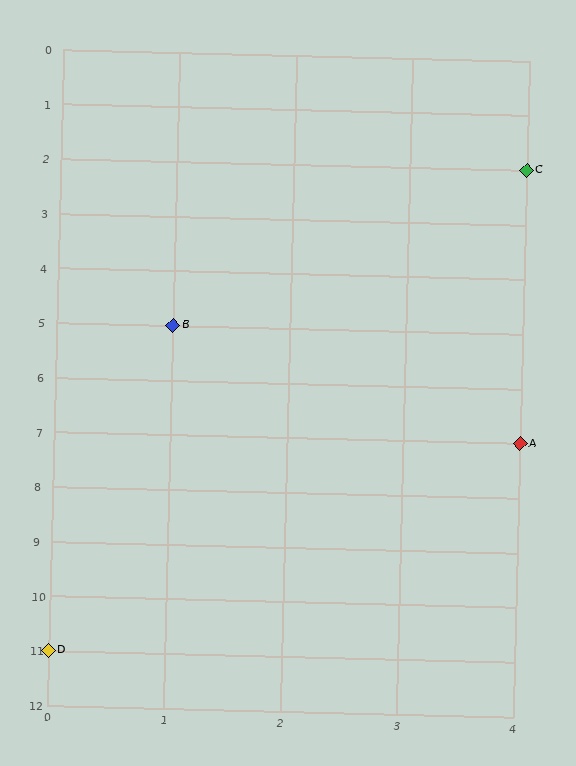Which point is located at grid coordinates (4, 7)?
Point A is at (4, 7).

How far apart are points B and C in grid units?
Points B and C are 3 columns and 3 rows apart (about 4.2 grid units diagonally).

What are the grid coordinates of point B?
Point B is at grid coordinates (1, 5).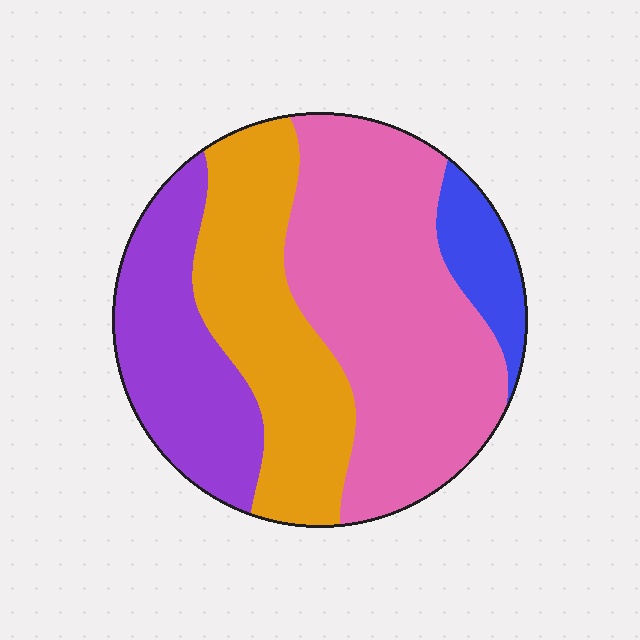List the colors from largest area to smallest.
From largest to smallest: pink, orange, purple, blue.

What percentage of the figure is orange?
Orange takes up about one quarter (1/4) of the figure.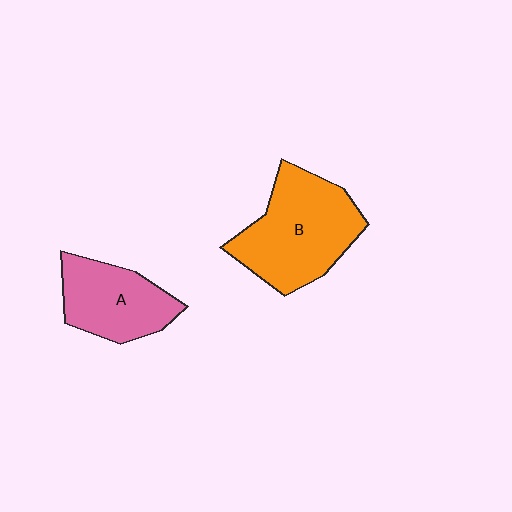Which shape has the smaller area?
Shape A (pink).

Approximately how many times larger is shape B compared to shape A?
Approximately 1.4 times.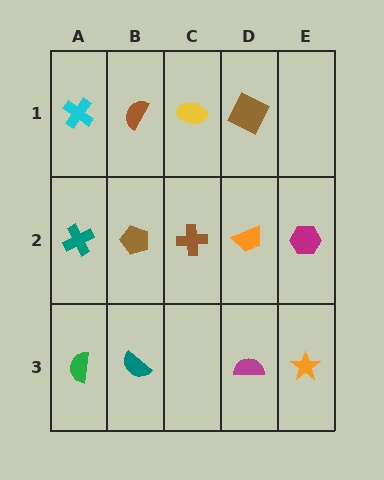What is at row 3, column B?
A teal semicircle.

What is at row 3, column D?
A magenta semicircle.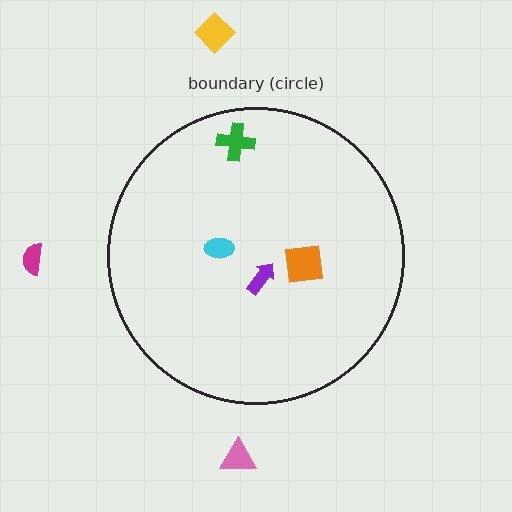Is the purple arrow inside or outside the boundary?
Inside.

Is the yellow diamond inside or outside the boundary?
Outside.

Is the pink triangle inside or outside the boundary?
Outside.